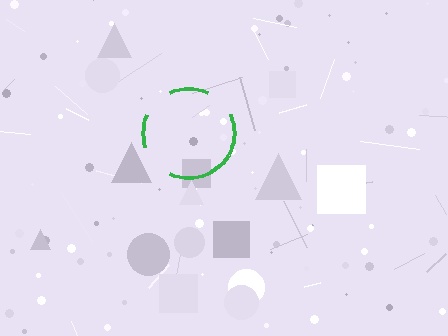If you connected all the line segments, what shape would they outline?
They would outline a circle.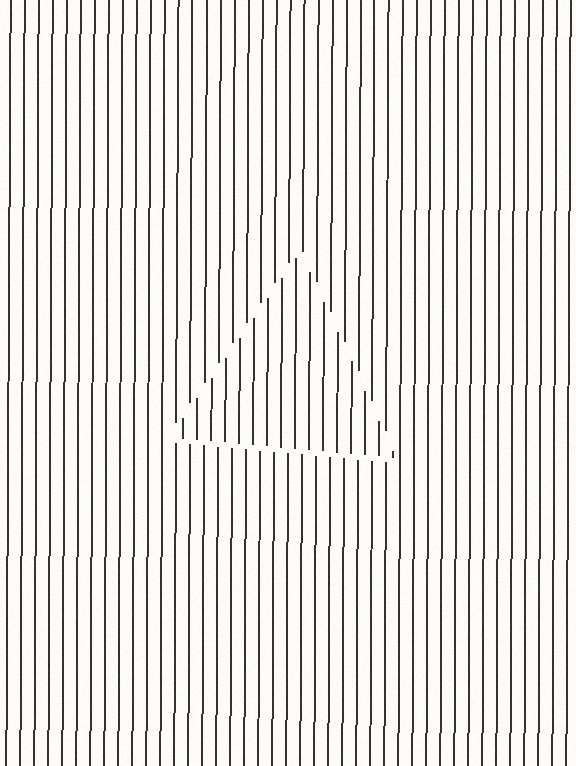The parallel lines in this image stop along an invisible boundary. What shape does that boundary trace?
An illusory triangle. The interior of the shape contains the same grating, shifted by half a period — the contour is defined by the phase discontinuity where line-ends from the inner and outer gratings abut.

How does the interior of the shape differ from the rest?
The interior of the shape contains the same grating, shifted by half a period — the contour is defined by the phase discontinuity where line-ends from the inner and outer gratings abut.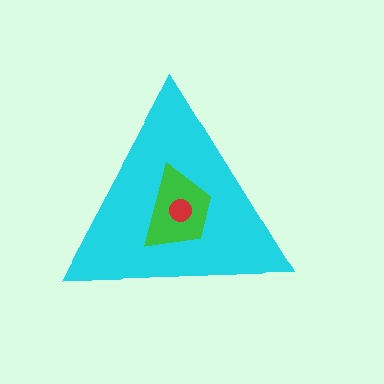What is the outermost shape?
The cyan triangle.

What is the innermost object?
The red circle.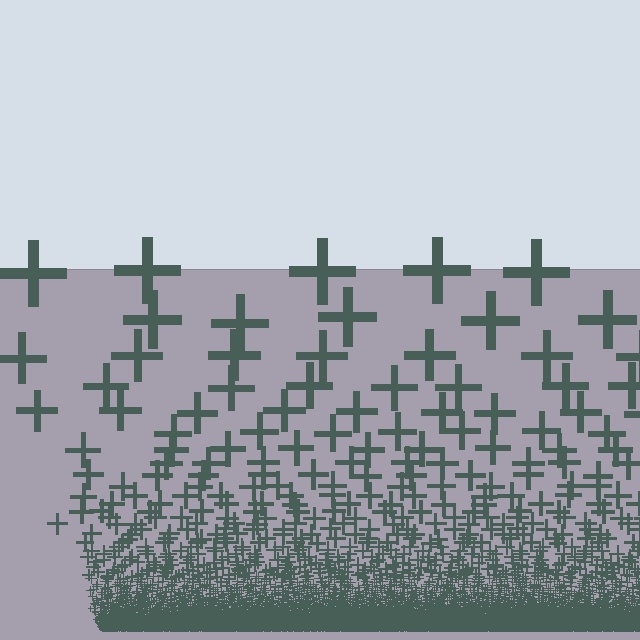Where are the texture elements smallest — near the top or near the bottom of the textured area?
Near the bottom.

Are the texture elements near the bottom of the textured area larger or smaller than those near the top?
Smaller. The gradient is inverted — elements near the bottom are smaller and denser.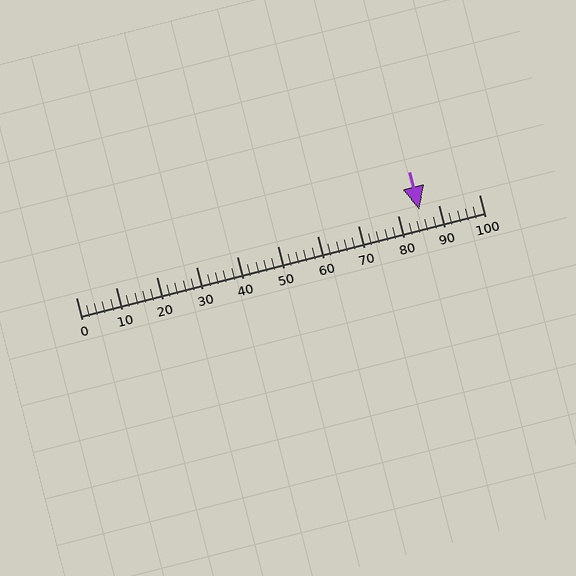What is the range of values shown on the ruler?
The ruler shows values from 0 to 100.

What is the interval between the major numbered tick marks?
The major tick marks are spaced 10 units apart.